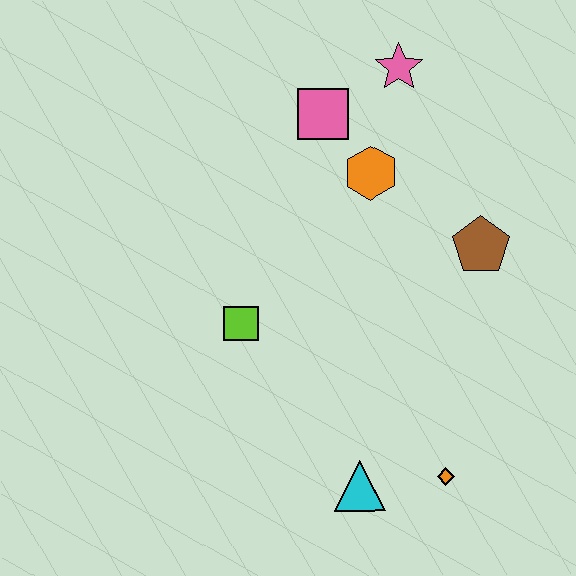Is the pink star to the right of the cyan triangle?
Yes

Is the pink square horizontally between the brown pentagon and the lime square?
Yes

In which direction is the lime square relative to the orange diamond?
The lime square is to the left of the orange diamond.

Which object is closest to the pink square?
The orange hexagon is closest to the pink square.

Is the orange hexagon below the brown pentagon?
No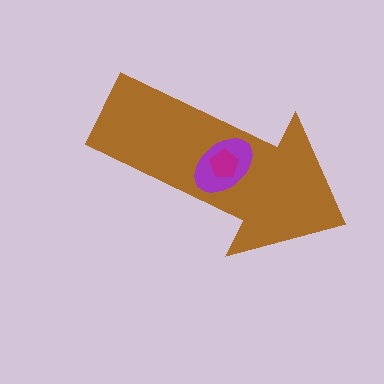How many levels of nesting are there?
3.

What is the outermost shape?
The brown arrow.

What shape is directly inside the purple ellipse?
The magenta pentagon.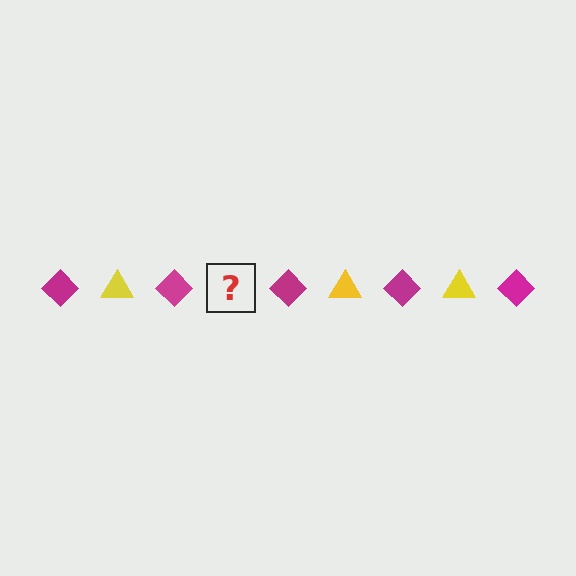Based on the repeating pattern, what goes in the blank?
The blank should be a yellow triangle.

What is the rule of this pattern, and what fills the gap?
The rule is that the pattern alternates between magenta diamond and yellow triangle. The gap should be filled with a yellow triangle.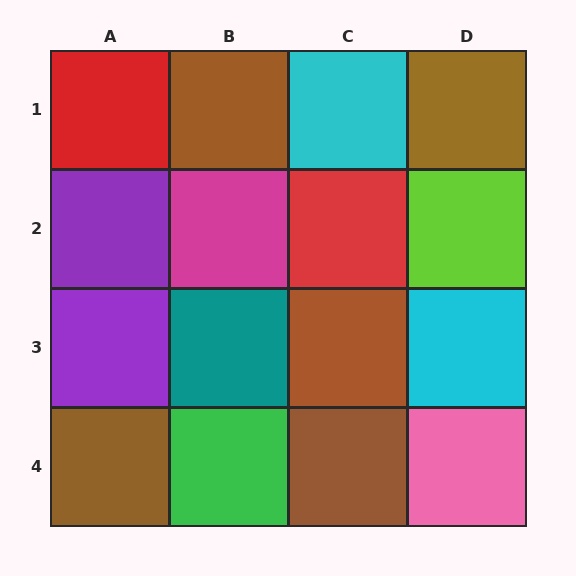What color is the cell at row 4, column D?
Pink.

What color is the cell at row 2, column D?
Lime.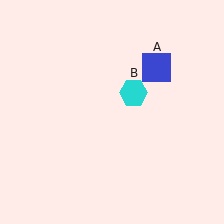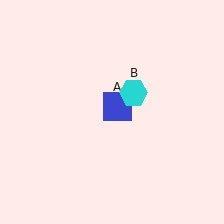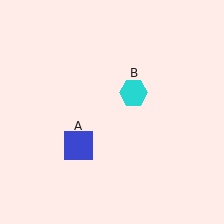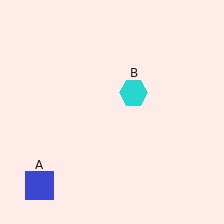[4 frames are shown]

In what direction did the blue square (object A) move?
The blue square (object A) moved down and to the left.